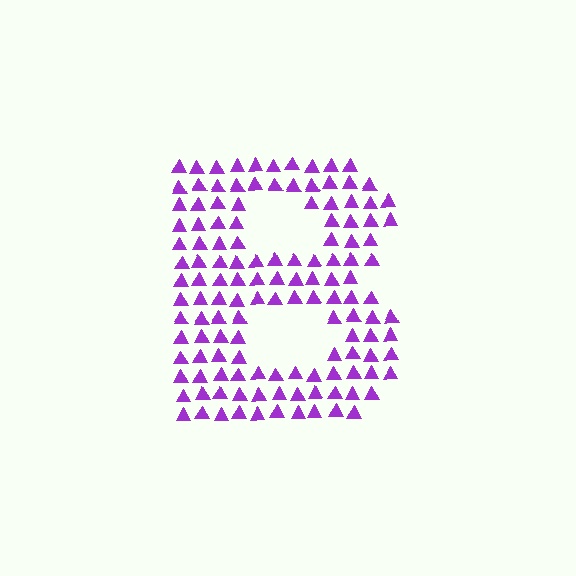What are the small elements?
The small elements are triangles.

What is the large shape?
The large shape is the letter B.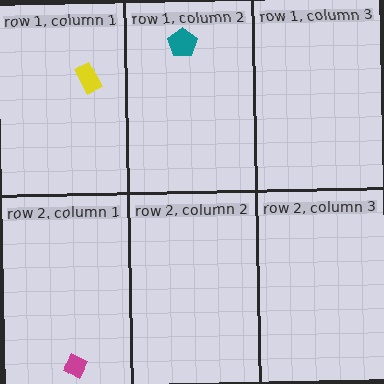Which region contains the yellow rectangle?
The row 1, column 1 region.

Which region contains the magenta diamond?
The row 2, column 1 region.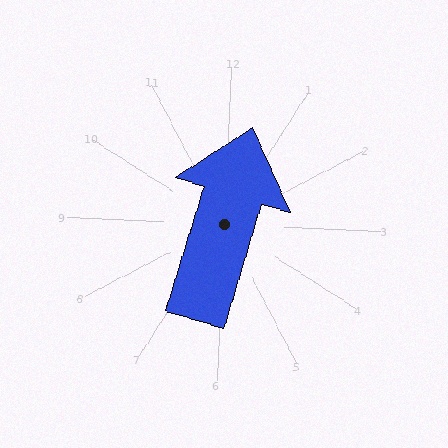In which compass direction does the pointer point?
North.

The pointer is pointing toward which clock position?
Roughly 12 o'clock.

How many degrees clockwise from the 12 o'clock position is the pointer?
Approximately 14 degrees.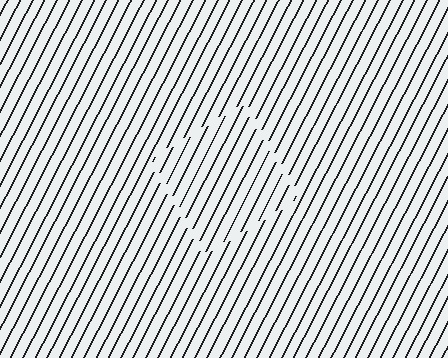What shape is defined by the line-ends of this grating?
An illusory square. The interior of the shape contains the same grating, shifted by half a period — the contour is defined by the phase discontinuity where line-ends from the inner and outer gratings abut.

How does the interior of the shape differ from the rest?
The interior of the shape contains the same grating, shifted by half a period — the contour is defined by the phase discontinuity where line-ends from the inner and outer gratings abut.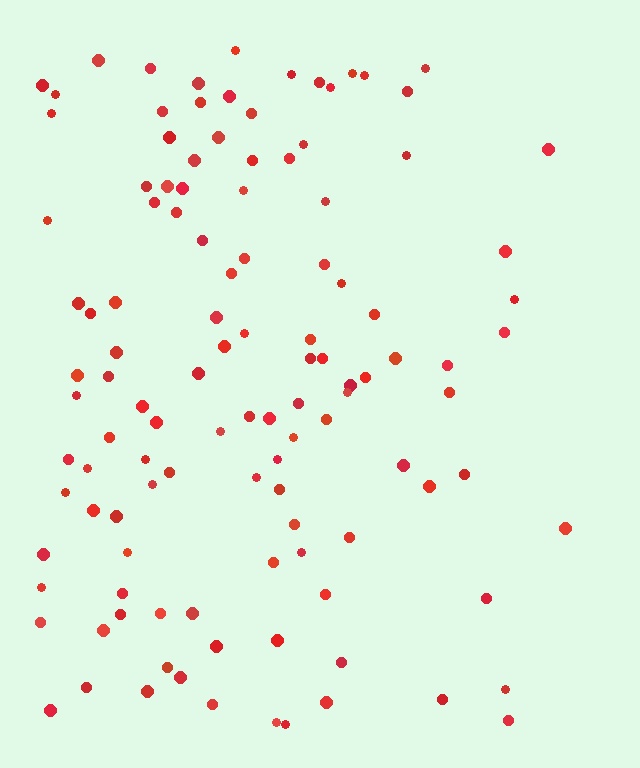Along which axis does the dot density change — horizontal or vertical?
Horizontal.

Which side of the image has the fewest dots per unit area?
The right.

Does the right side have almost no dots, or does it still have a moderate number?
Still a moderate number, just noticeably fewer than the left.